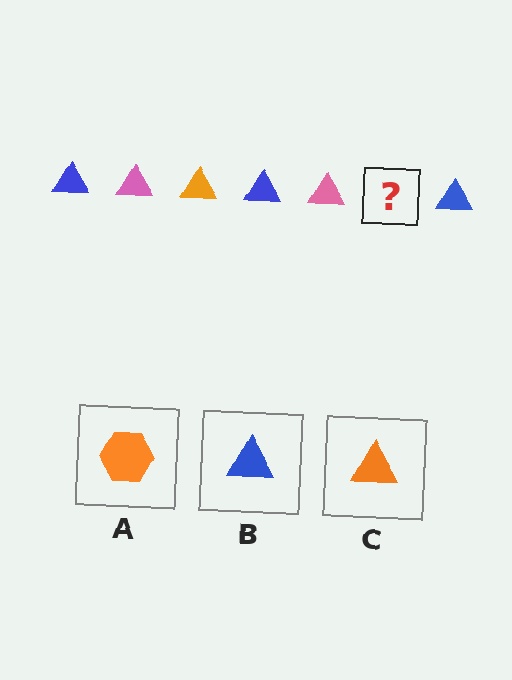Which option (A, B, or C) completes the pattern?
C.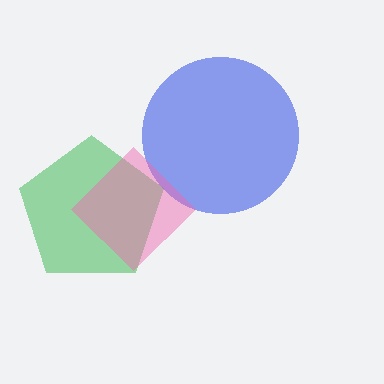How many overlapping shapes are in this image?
There are 3 overlapping shapes in the image.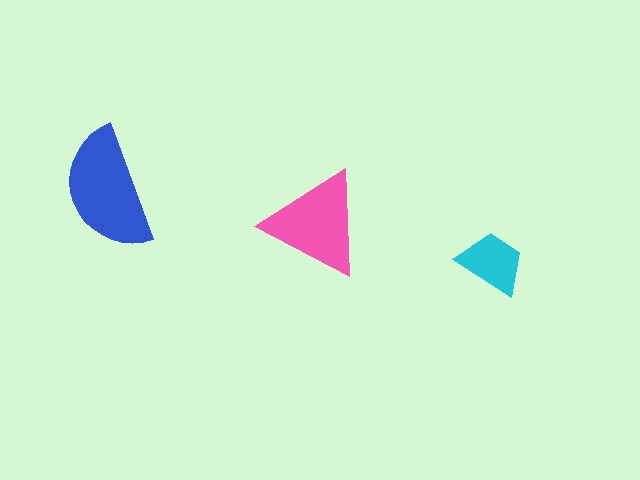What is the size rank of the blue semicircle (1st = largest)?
1st.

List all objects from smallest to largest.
The cyan trapezoid, the pink triangle, the blue semicircle.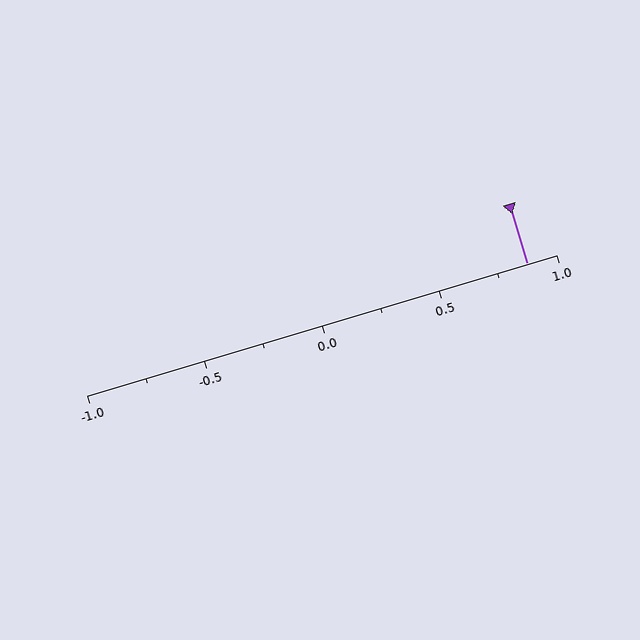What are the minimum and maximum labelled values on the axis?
The axis runs from -1.0 to 1.0.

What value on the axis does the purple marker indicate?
The marker indicates approximately 0.88.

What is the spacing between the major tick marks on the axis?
The major ticks are spaced 0.5 apart.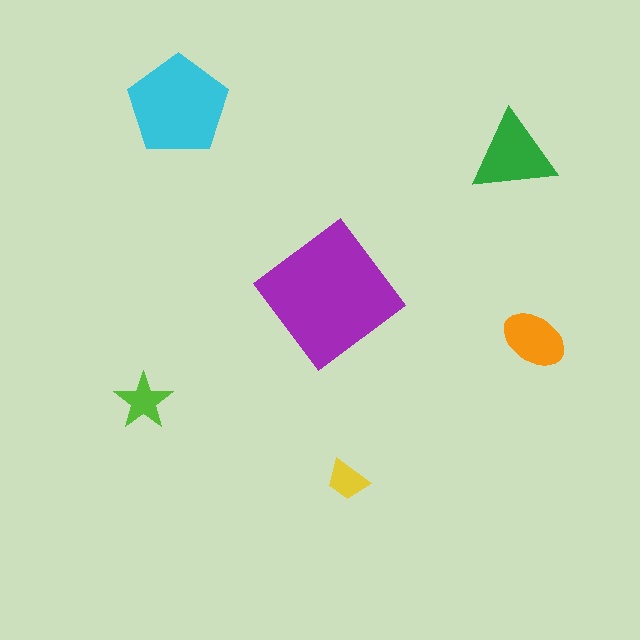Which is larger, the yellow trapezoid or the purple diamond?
The purple diamond.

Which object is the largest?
The purple diamond.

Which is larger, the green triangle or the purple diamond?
The purple diamond.